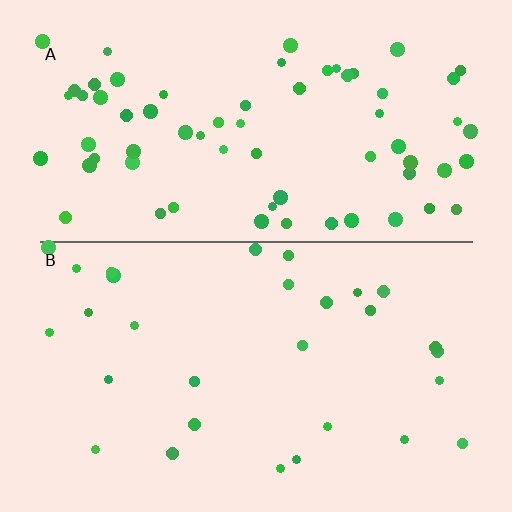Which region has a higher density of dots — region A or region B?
A (the top).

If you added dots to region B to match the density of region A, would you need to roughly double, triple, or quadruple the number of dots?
Approximately double.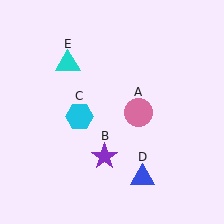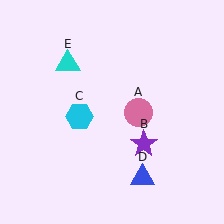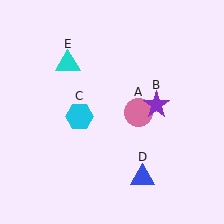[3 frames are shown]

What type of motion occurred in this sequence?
The purple star (object B) rotated counterclockwise around the center of the scene.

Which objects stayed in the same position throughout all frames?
Pink circle (object A) and cyan hexagon (object C) and blue triangle (object D) and cyan triangle (object E) remained stationary.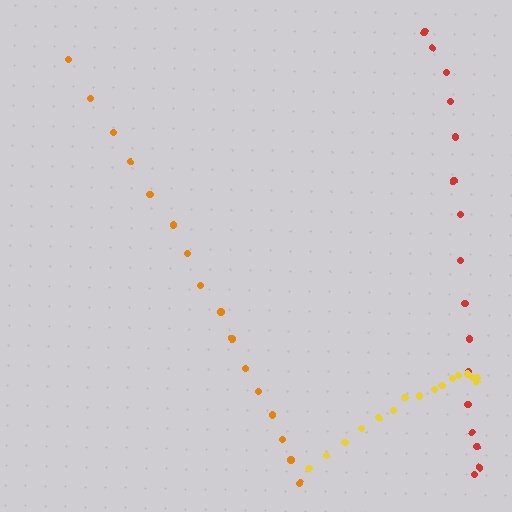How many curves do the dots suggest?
There are 3 distinct paths.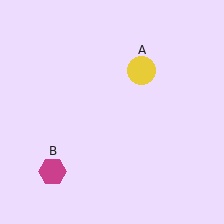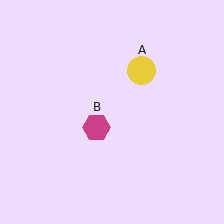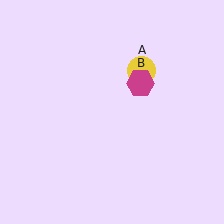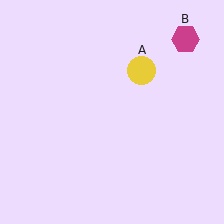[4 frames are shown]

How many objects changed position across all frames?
1 object changed position: magenta hexagon (object B).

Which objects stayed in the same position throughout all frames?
Yellow circle (object A) remained stationary.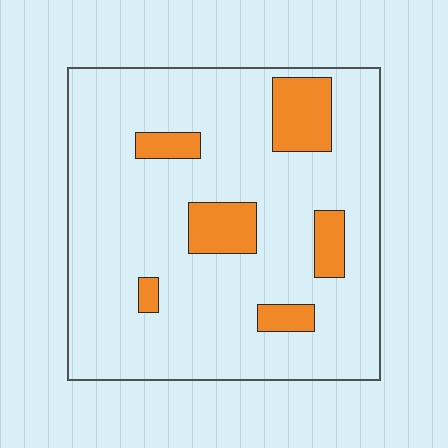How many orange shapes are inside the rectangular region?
6.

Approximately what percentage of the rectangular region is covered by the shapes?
Approximately 15%.